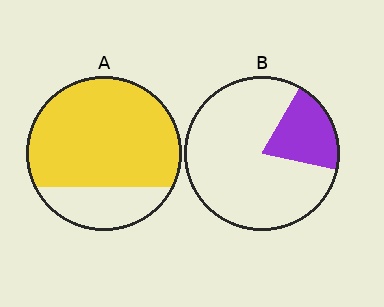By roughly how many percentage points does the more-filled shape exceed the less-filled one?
By roughly 55 percentage points (A over B).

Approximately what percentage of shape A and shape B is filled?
A is approximately 75% and B is approximately 20%.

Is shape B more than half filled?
No.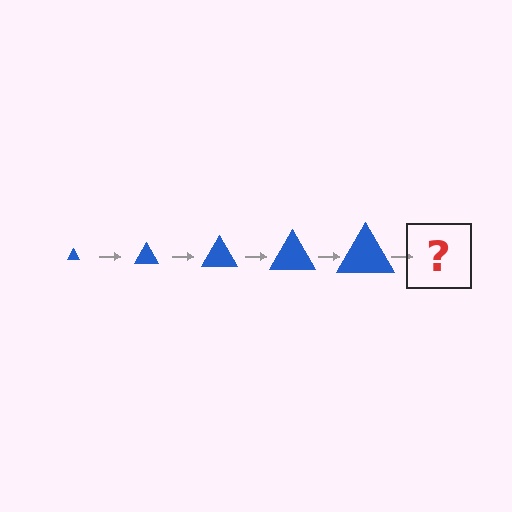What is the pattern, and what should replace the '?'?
The pattern is that the triangle gets progressively larger each step. The '?' should be a blue triangle, larger than the previous one.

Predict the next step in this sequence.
The next step is a blue triangle, larger than the previous one.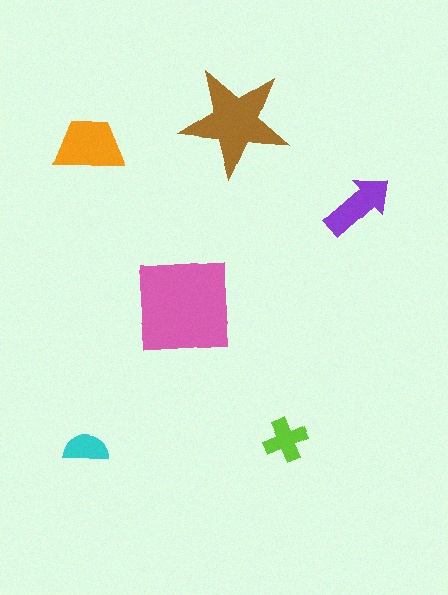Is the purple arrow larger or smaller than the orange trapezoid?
Smaller.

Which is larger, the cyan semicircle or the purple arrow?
The purple arrow.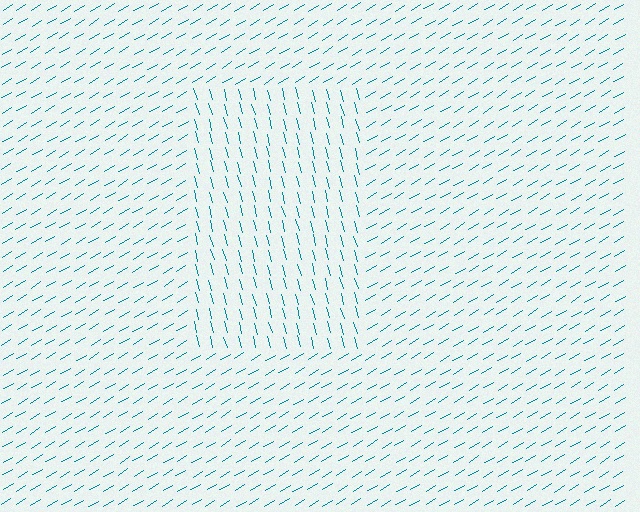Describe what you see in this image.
The image is filled with small teal line segments. A rectangle region in the image has lines oriented differently from the surrounding lines, creating a visible texture boundary.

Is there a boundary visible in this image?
Yes, there is a texture boundary formed by a change in line orientation.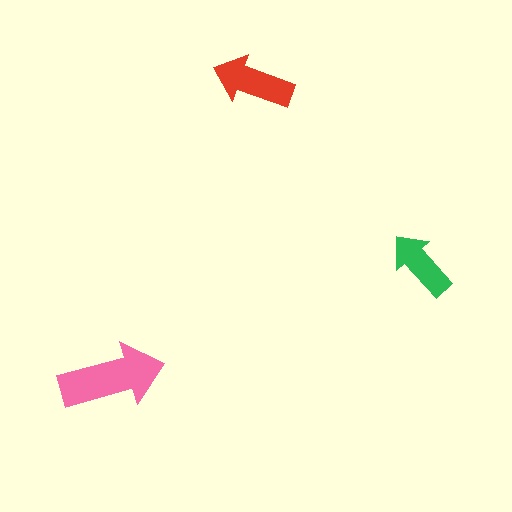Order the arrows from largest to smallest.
the pink one, the red one, the green one.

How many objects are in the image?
There are 3 objects in the image.